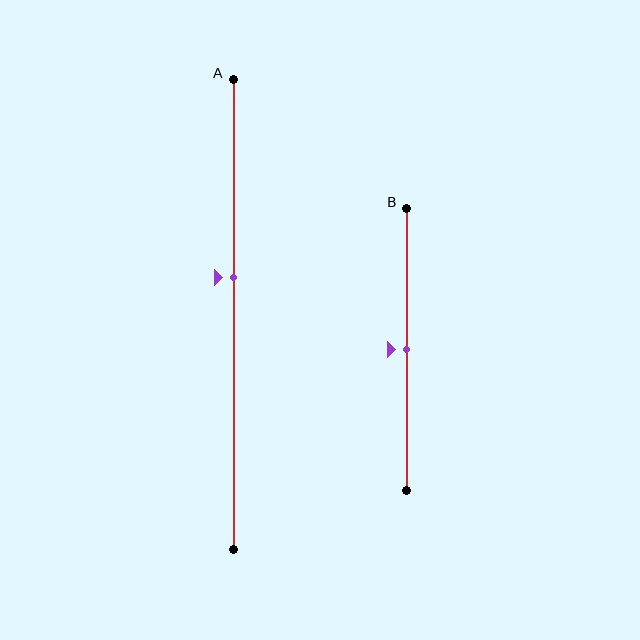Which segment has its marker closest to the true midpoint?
Segment B has its marker closest to the true midpoint.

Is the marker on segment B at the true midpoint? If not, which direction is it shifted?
Yes, the marker on segment B is at the true midpoint.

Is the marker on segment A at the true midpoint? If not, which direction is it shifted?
No, the marker on segment A is shifted upward by about 8% of the segment length.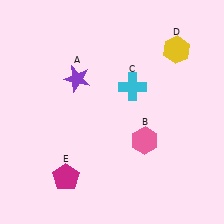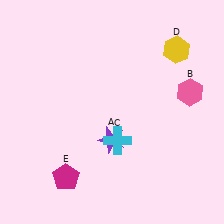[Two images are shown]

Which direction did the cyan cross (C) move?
The cyan cross (C) moved down.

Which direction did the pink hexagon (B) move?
The pink hexagon (B) moved up.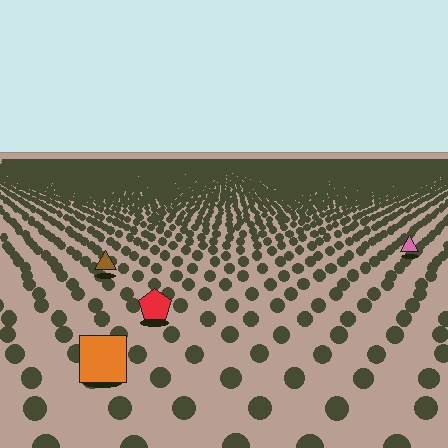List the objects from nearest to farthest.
From nearest to farthest: the orange square, the red pentagon, the brown triangle, the pink triangle.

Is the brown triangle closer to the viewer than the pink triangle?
Yes. The brown triangle is closer — you can tell from the texture gradient: the ground texture is coarser near it.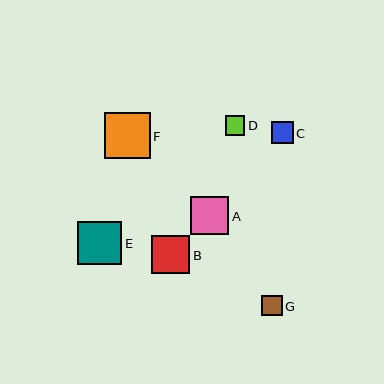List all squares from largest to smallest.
From largest to smallest: F, E, A, B, C, G, D.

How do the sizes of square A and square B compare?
Square A and square B are approximately the same size.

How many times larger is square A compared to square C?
Square A is approximately 1.8 times the size of square C.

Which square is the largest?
Square F is the largest with a size of approximately 45 pixels.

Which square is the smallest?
Square D is the smallest with a size of approximately 19 pixels.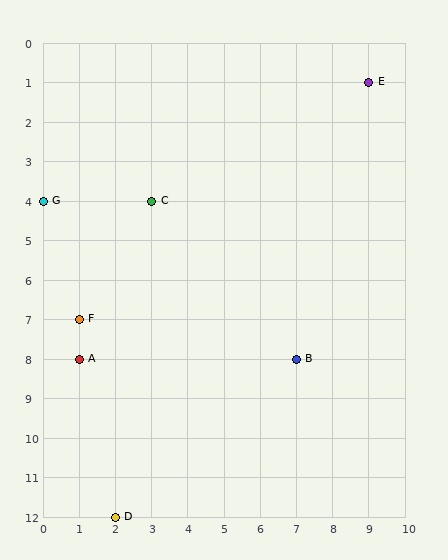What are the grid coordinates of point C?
Point C is at grid coordinates (3, 4).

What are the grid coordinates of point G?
Point G is at grid coordinates (0, 4).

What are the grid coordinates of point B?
Point B is at grid coordinates (7, 8).